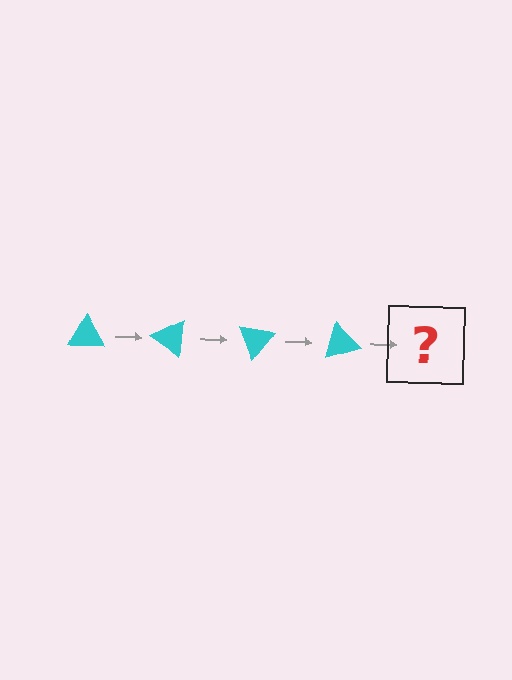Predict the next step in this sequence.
The next step is a cyan triangle rotated 140 degrees.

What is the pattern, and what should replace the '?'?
The pattern is that the triangle rotates 35 degrees each step. The '?' should be a cyan triangle rotated 140 degrees.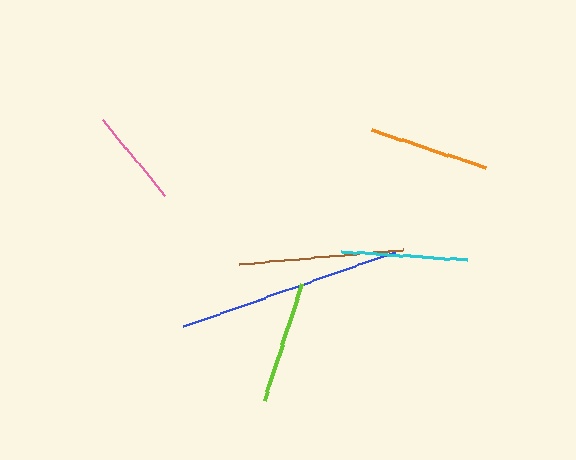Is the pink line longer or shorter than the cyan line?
The cyan line is longer than the pink line.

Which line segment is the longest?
The blue line is the longest at approximately 224 pixels.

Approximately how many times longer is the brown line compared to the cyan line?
The brown line is approximately 1.3 times the length of the cyan line.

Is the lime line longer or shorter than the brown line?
The brown line is longer than the lime line.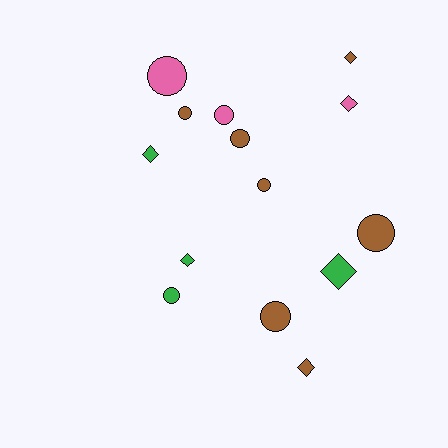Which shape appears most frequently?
Circle, with 8 objects.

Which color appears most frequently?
Brown, with 7 objects.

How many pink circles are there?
There are 2 pink circles.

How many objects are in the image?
There are 14 objects.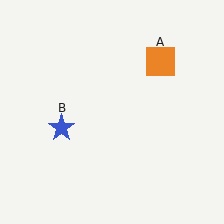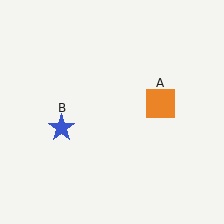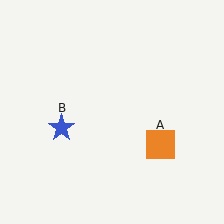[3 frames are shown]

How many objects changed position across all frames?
1 object changed position: orange square (object A).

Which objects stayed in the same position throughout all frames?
Blue star (object B) remained stationary.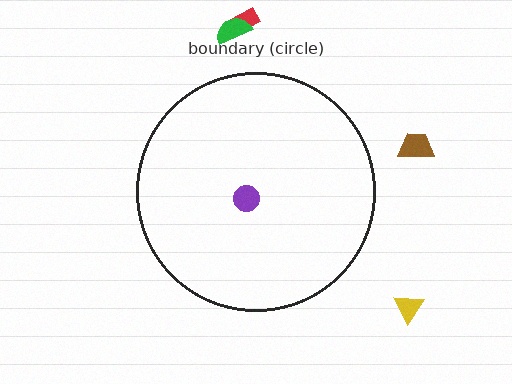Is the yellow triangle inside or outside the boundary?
Outside.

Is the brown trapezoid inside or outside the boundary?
Outside.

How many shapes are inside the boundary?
1 inside, 4 outside.